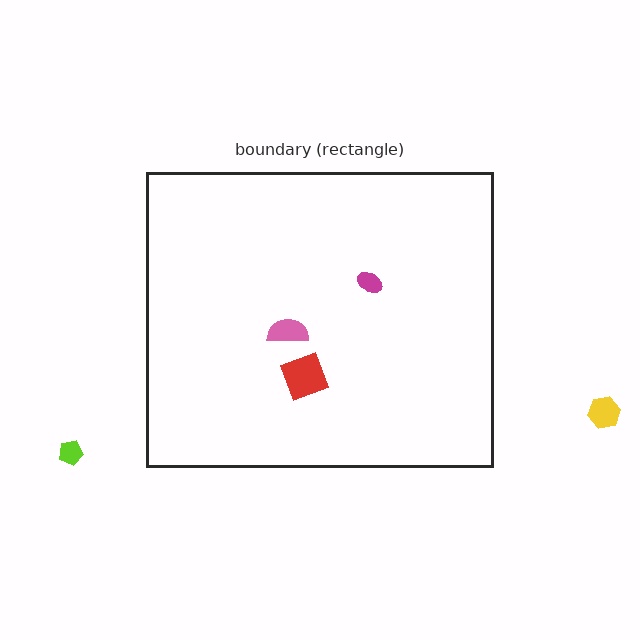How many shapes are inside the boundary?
3 inside, 2 outside.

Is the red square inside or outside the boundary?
Inside.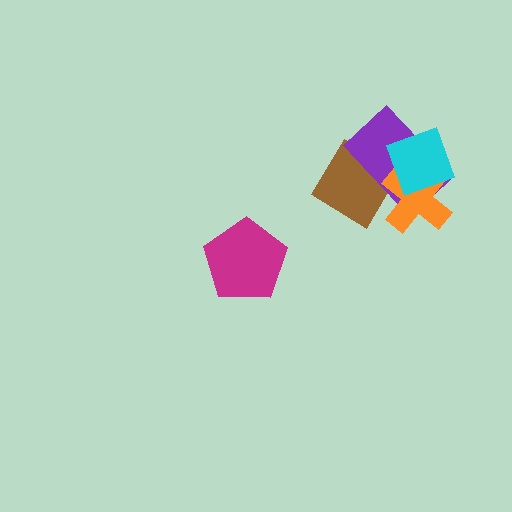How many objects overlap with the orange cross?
3 objects overlap with the orange cross.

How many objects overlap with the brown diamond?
3 objects overlap with the brown diamond.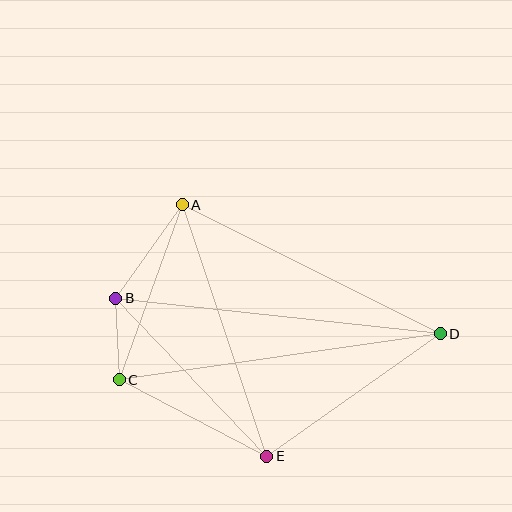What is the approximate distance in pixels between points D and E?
The distance between D and E is approximately 212 pixels.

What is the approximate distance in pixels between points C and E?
The distance between C and E is approximately 166 pixels.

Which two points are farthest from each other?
Points B and D are farthest from each other.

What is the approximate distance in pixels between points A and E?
The distance between A and E is approximately 266 pixels.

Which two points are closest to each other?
Points B and C are closest to each other.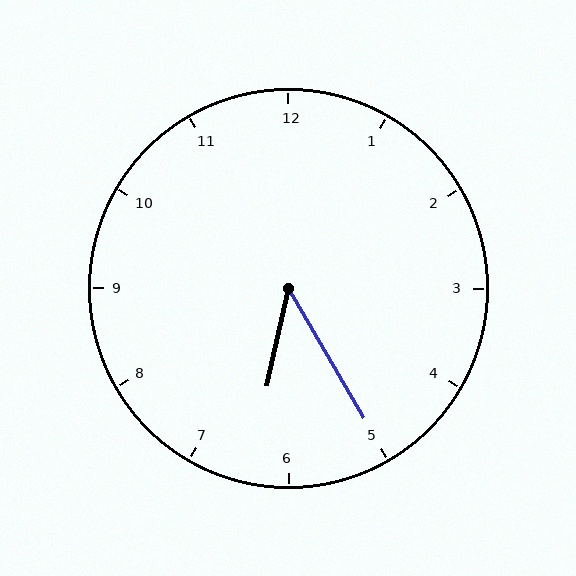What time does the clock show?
6:25.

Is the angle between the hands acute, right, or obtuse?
It is acute.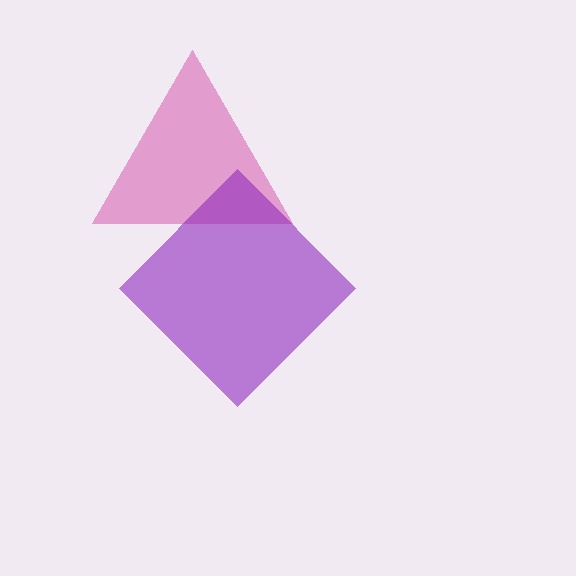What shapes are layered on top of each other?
The layered shapes are: a magenta triangle, a purple diamond.